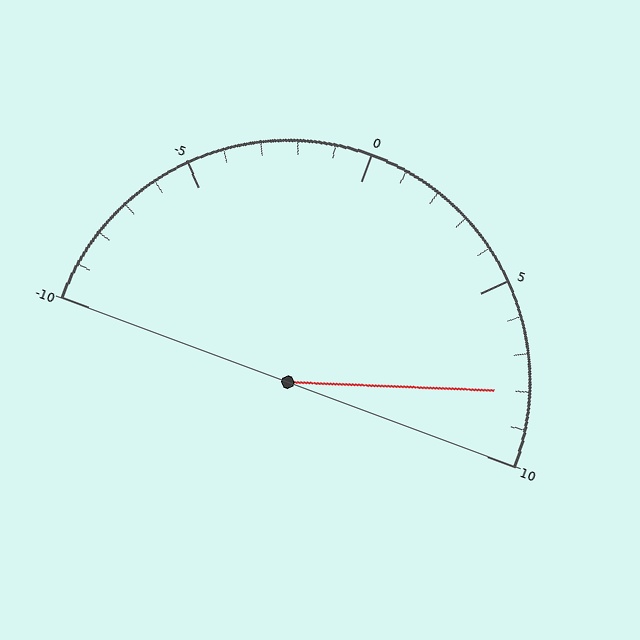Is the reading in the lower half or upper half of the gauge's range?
The reading is in the upper half of the range (-10 to 10).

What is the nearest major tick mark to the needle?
The nearest major tick mark is 10.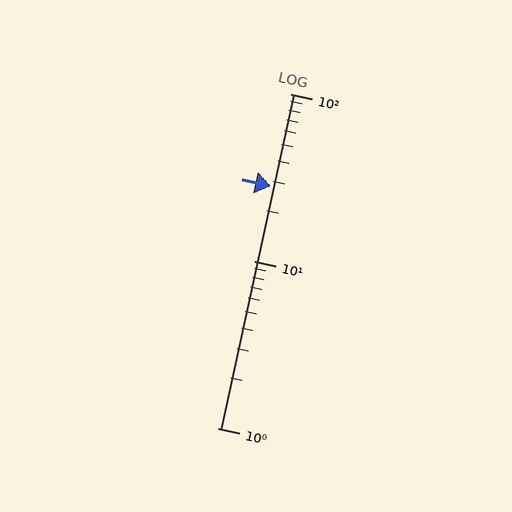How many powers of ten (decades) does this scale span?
The scale spans 2 decades, from 1 to 100.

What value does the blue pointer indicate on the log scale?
The pointer indicates approximately 28.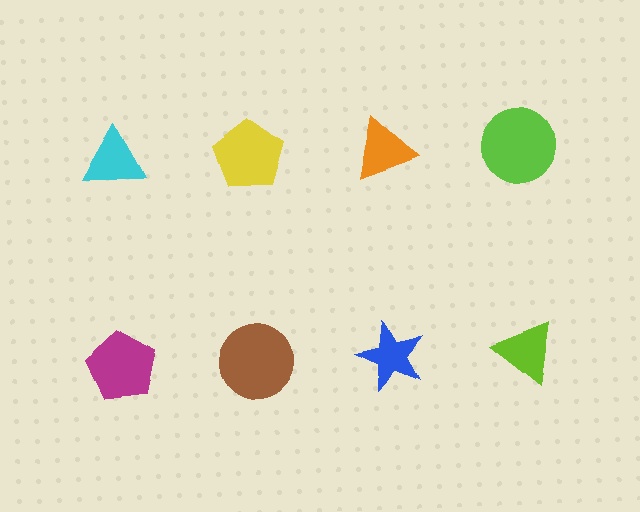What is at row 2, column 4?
A lime triangle.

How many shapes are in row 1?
4 shapes.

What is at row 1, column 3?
An orange triangle.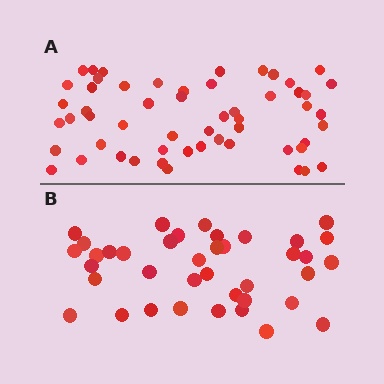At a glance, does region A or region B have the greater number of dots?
Region A (the top region) has more dots.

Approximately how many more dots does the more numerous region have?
Region A has approximately 15 more dots than region B.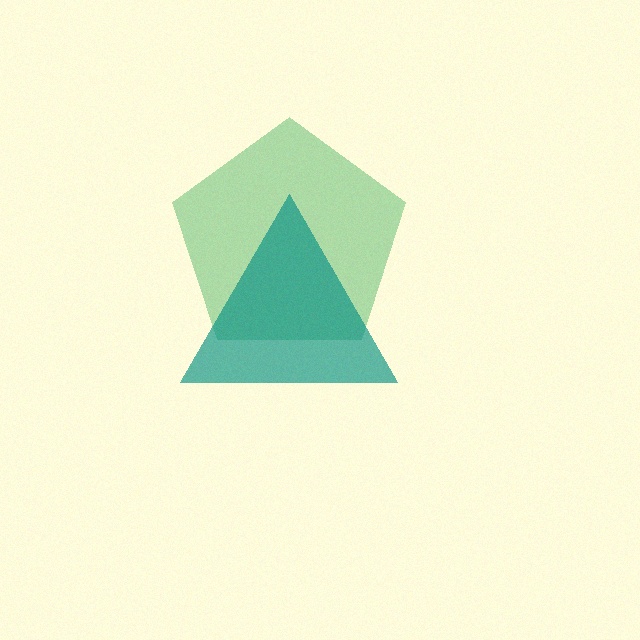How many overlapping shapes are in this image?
There are 2 overlapping shapes in the image.